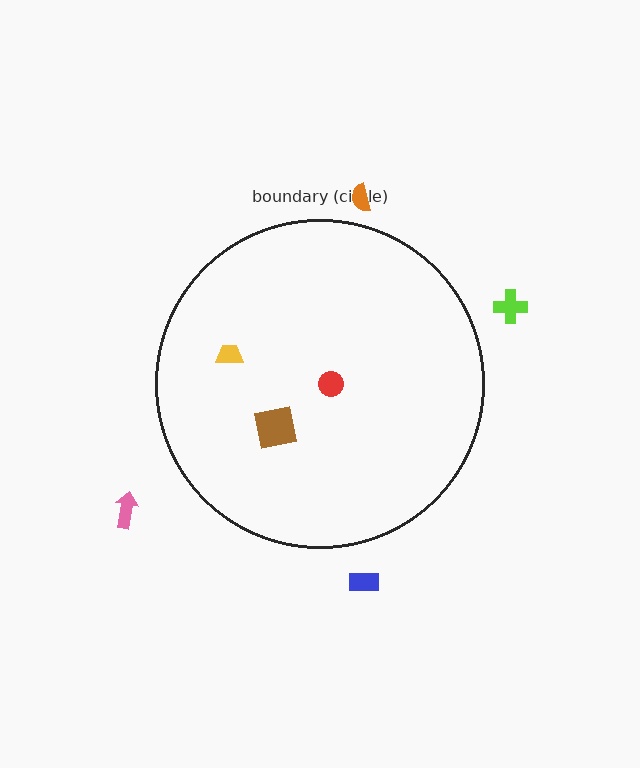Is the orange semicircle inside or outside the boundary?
Outside.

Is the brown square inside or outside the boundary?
Inside.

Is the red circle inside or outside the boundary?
Inside.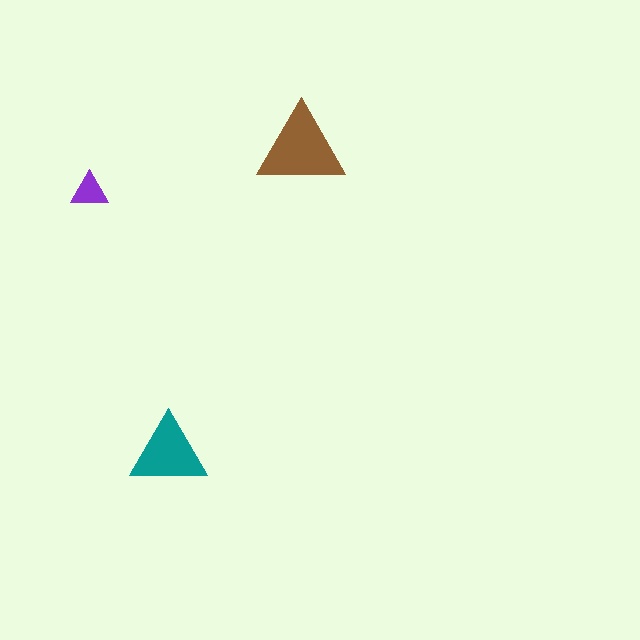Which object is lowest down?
The teal triangle is bottommost.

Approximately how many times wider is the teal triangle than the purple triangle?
About 2 times wider.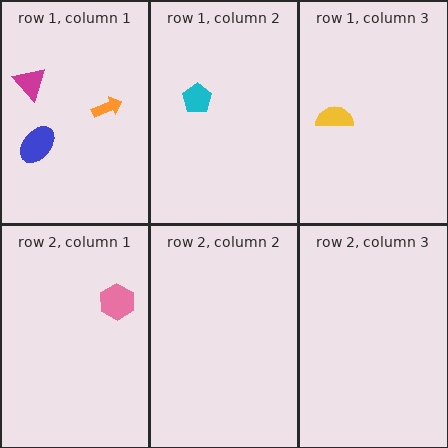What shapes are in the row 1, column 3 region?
The yellow semicircle.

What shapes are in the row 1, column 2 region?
The cyan pentagon.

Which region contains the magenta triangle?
The row 1, column 1 region.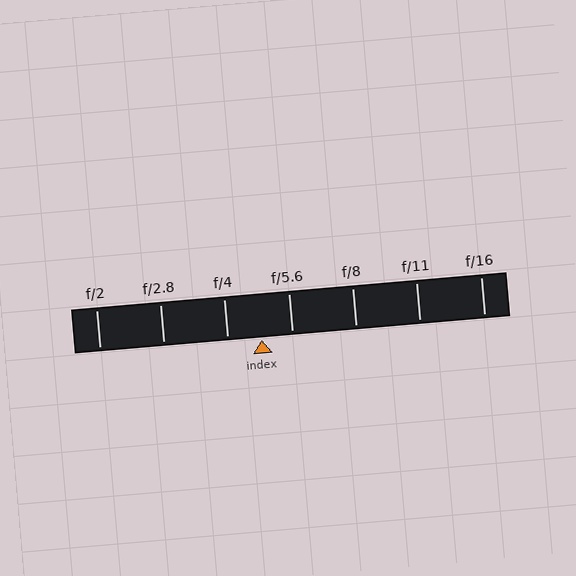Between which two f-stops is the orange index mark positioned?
The index mark is between f/4 and f/5.6.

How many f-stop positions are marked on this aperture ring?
There are 7 f-stop positions marked.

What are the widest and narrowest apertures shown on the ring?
The widest aperture shown is f/2 and the narrowest is f/16.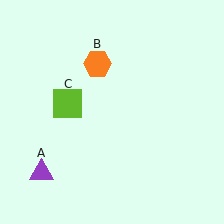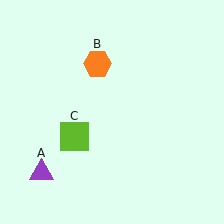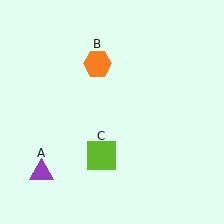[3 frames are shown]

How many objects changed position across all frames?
1 object changed position: lime square (object C).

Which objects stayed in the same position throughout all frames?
Purple triangle (object A) and orange hexagon (object B) remained stationary.